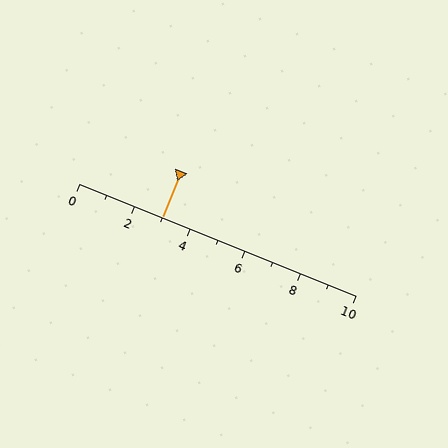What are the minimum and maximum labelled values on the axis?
The axis runs from 0 to 10.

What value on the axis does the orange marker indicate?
The marker indicates approximately 3.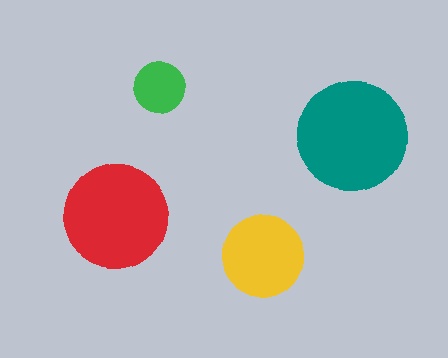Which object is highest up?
The green circle is topmost.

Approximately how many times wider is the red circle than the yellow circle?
About 1.5 times wider.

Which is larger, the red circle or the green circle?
The red one.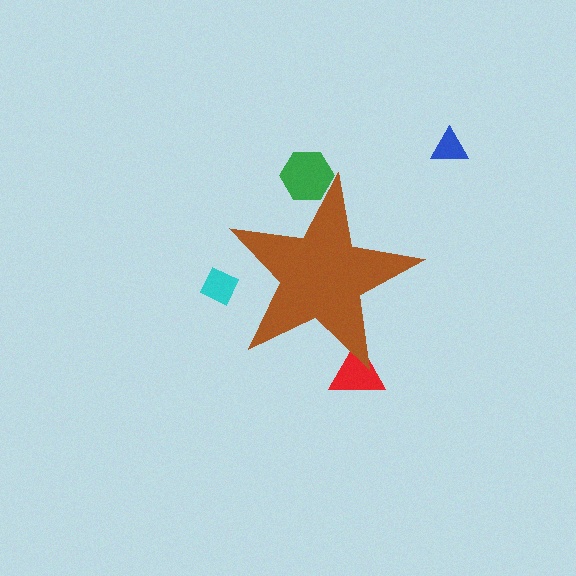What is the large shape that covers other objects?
A brown star.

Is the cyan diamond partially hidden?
Yes, the cyan diamond is partially hidden behind the brown star.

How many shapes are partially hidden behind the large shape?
3 shapes are partially hidden.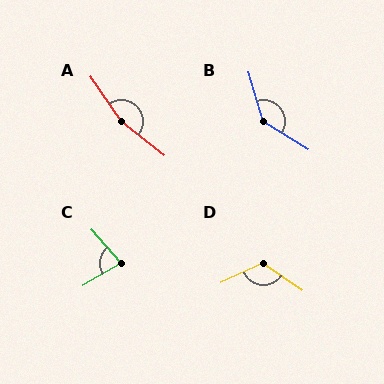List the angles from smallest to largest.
C (79°), D (122°), B (137°), A (163°).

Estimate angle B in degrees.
Approximately 137 degrees.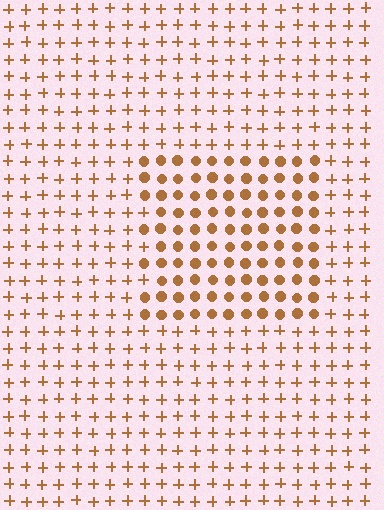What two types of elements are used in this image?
The image uses circles inside the rectangle region and plus signs outside it.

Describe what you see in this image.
The image is filled with small brown elements arranged in a uniform grid. A rectangle-shaped region contains circles, while the surrounding area contains plus signs. The boundary is defined purely by the change in element shape.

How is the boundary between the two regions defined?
The boundary is defined by a change in element shape: circles inside vs. plus signs outside. All elements share the same color and spacing.